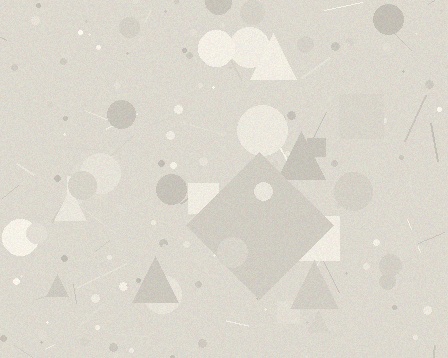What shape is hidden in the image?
A diamond is hidden in the image.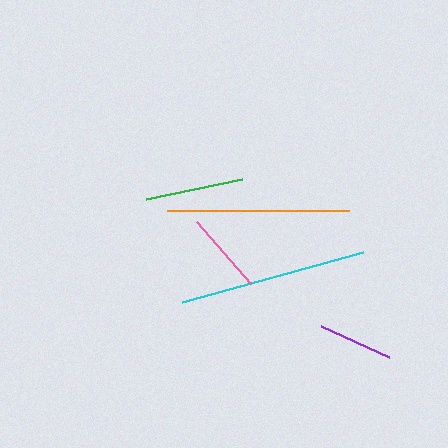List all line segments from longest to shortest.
From longest to shortest: cyan, orange, green, pink, purple.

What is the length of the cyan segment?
The cyan segment is approximately 187 pixels long.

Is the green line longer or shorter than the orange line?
The orange line is longer than the green line.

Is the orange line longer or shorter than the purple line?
The orange line is longer than the purple line.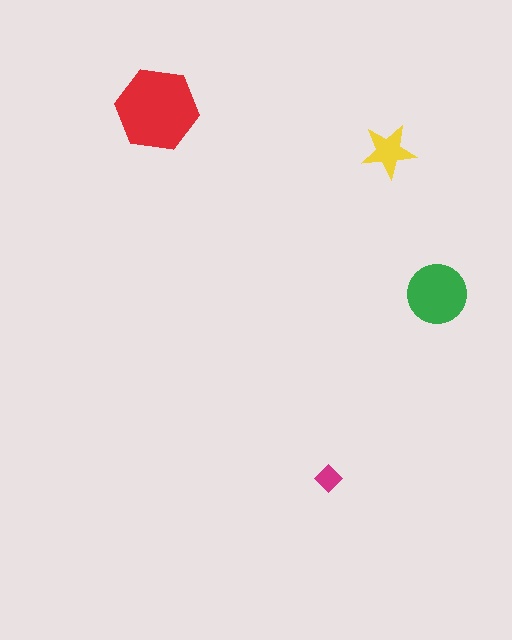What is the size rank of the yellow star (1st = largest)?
3rd.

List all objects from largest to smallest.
The red hexagon, the green circle, the yellow star, the magenta diamond.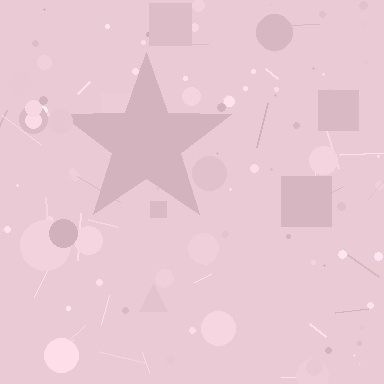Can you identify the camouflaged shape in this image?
The camouflaged shape is a star.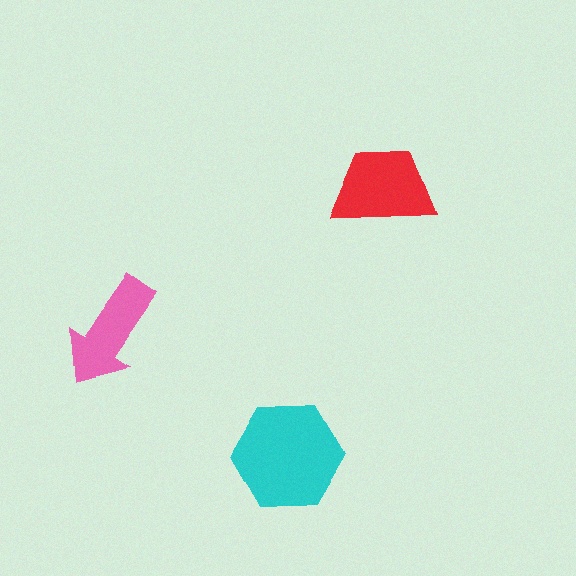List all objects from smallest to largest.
The pink arrow, the red trapezoid, the cyan hexagon.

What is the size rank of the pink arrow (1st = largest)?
3rd.